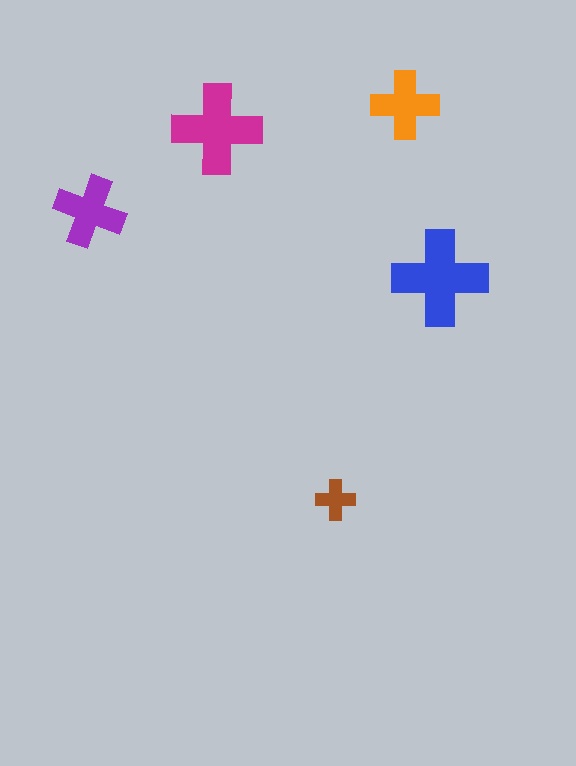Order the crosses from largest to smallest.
the blue one, the magenta one, the purple one, the orange one, the brown one.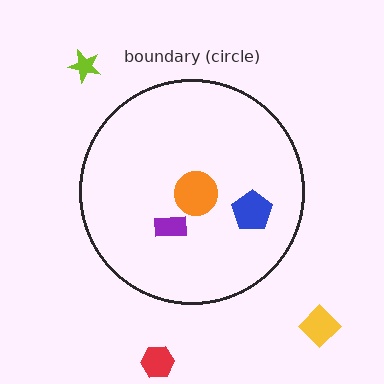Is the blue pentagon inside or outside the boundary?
Inside.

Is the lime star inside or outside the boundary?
Outside.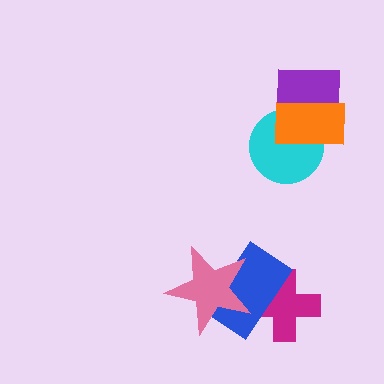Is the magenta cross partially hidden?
Yes, it is partially covered by another shape.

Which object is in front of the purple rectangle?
The orange rectangle is in front of the purple rectangle.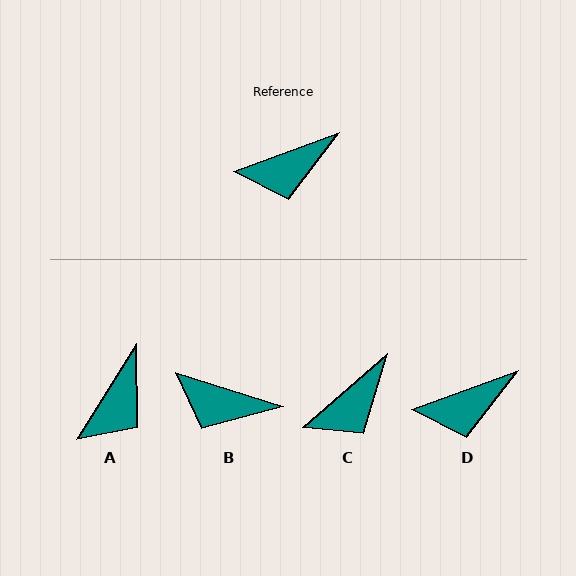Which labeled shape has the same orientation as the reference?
D.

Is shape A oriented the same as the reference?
No, it is off by about 38 degrees.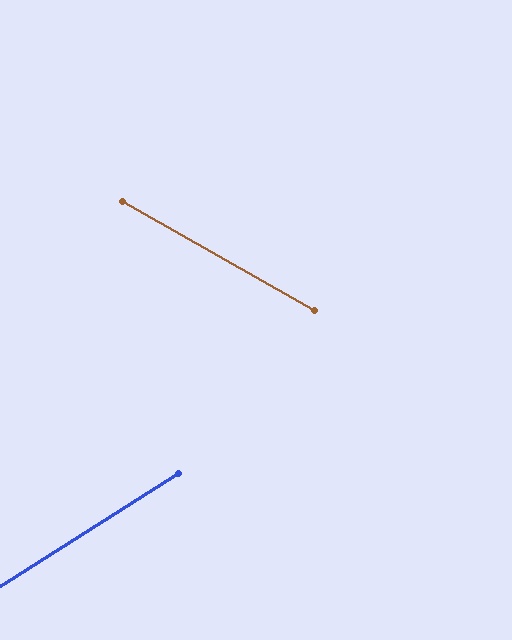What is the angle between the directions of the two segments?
Approximately 62 degrees.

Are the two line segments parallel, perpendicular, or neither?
Neither parallel nor perpendicular — they differ by about 62°.